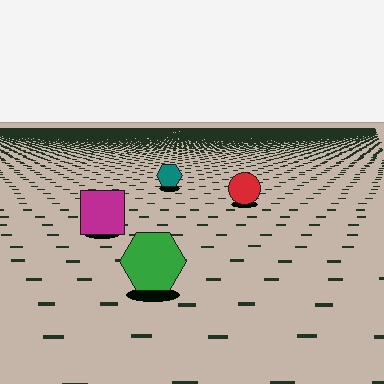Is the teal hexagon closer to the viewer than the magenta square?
No. The magenta square is closer — you can tell from the texture gradient: the ground texture is coarser near it.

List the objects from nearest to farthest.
From nearest to farthest: the green hexagon, the magenta square, the red circle, the teal hexagon.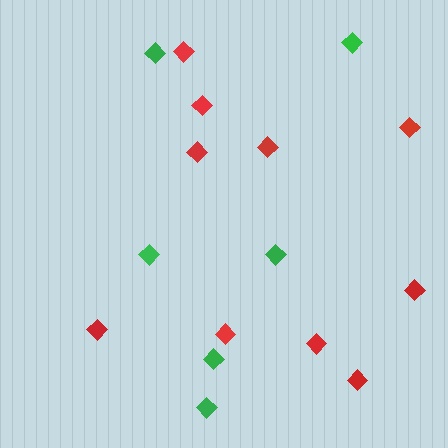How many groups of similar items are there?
There are 2 groups: one group of green diamonds (6) and one group of red diamonds (10).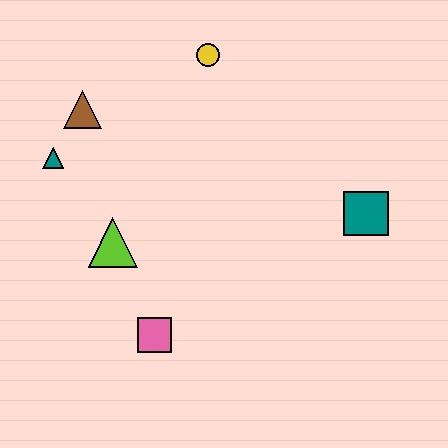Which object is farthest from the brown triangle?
The teal square is farthest from the brown triangle.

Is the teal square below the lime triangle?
No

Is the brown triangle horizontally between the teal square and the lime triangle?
No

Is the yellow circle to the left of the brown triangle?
No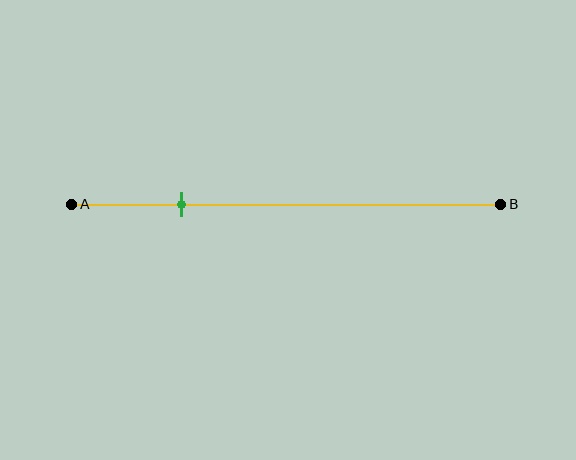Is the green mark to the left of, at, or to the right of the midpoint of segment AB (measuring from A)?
The green mark is to the left of the midpoint of segment AB.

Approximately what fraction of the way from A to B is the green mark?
The green mark is approximately 25% of the way from A to B.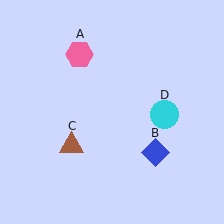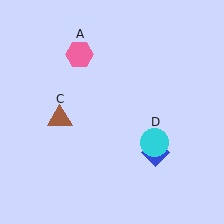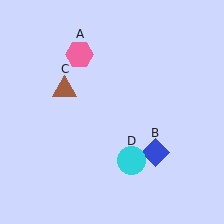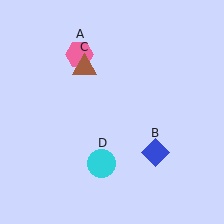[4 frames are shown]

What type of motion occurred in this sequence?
The brown triangle (object C), cyan circle (object D) rotated clockwise around the center of the scene.